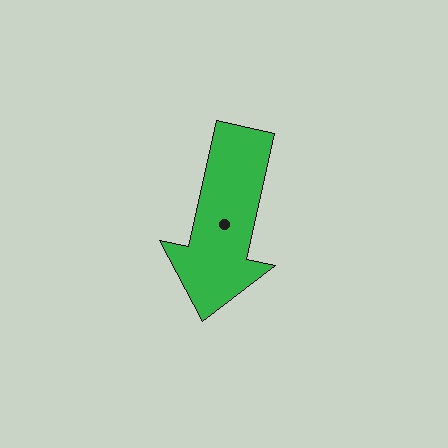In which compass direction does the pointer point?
South.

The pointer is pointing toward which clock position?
Roughly 6 o'clock.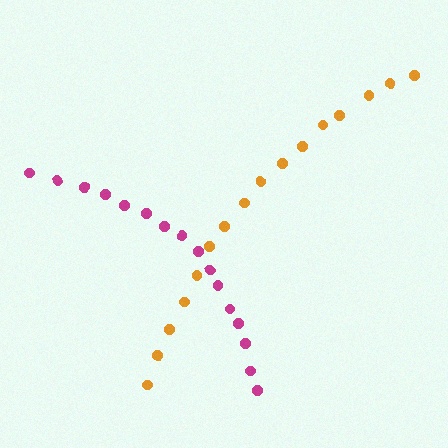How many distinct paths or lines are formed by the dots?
There are 2 distinct paths.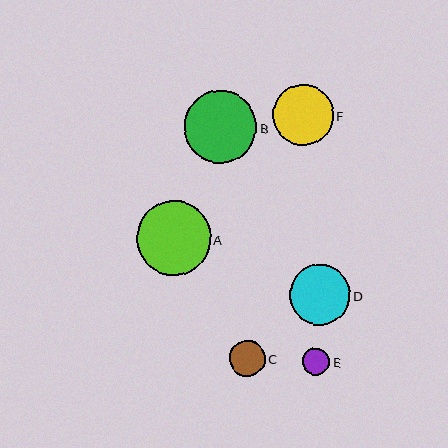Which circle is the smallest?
Circle E is the smallest with a size of approximately 27 pixels.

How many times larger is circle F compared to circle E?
Circle F is approximately 2.2 times the size of circle E.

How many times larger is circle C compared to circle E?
Circle C is approximately 1.3 times the size of circle E.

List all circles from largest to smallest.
From largest to smallest: A, B, D, F, C, E.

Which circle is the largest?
Circle A is the largest with a size of approximately 74 pixels.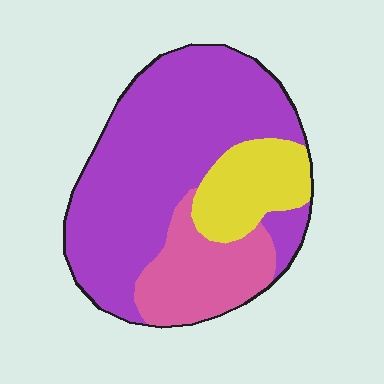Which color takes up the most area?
Purple, at roughly 65%.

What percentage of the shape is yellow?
Yellow takes up about one sixth (1/6) of the shape.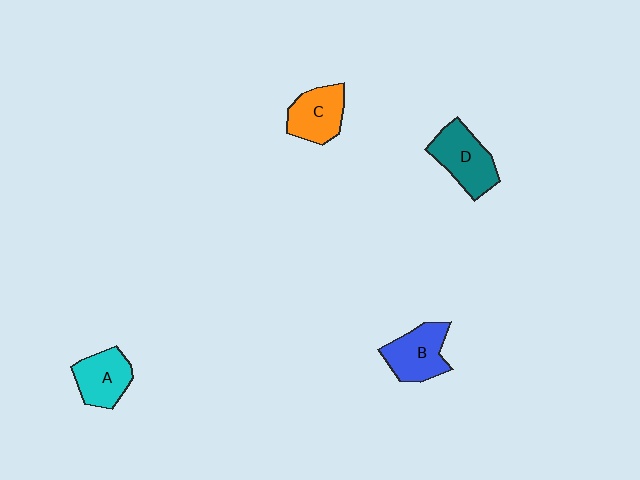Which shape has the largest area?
Shape D (teal).